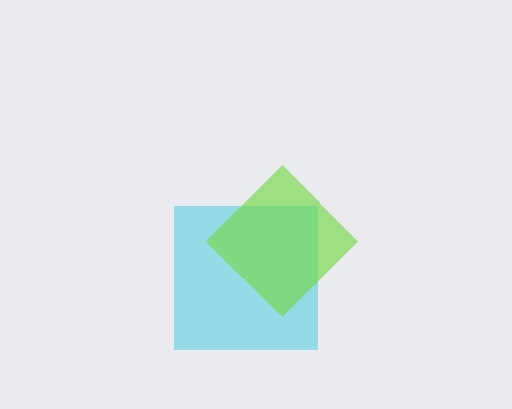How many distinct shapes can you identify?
There are 2 distinct shapes: a cyan square, a lime diamond.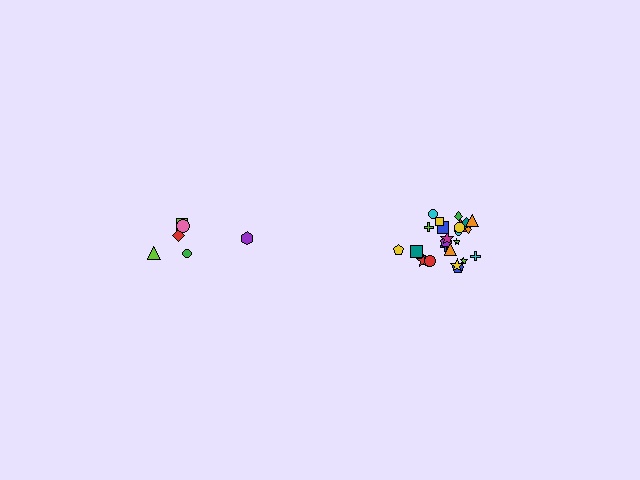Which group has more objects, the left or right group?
The right group.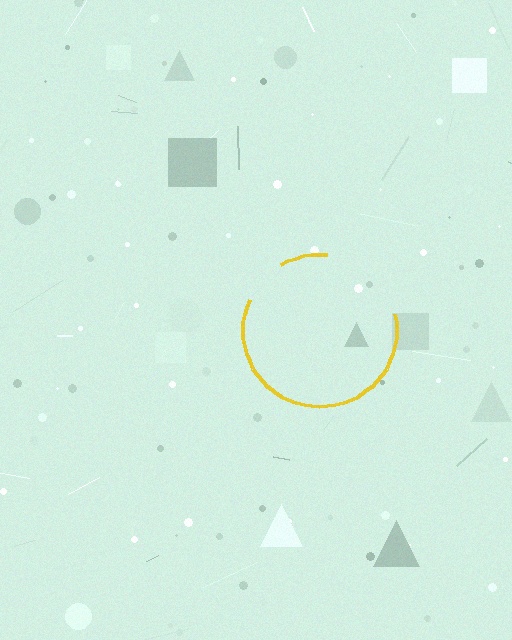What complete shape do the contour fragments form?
The contour fragments form a circle.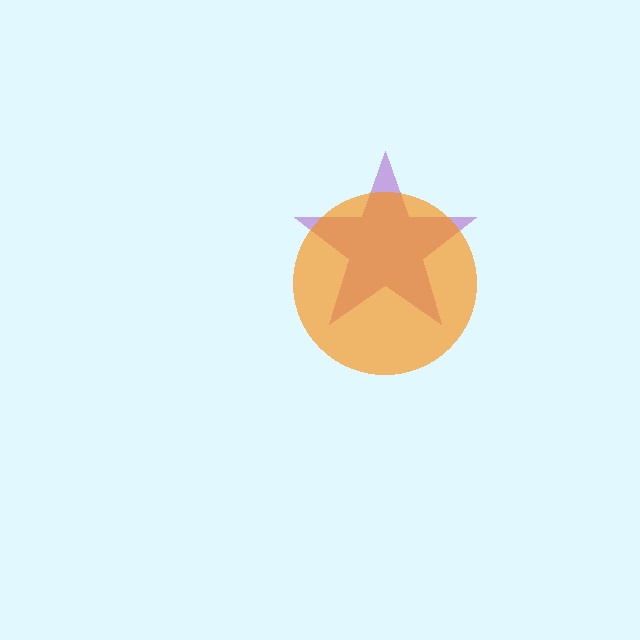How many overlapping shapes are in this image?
There are 2 overlapping shapes in the image.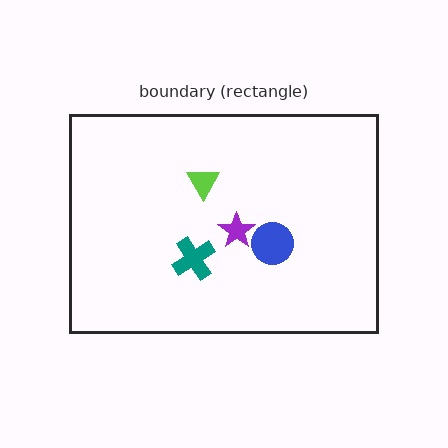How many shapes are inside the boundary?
4 inside, 0 outside.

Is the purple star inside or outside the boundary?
Inside.